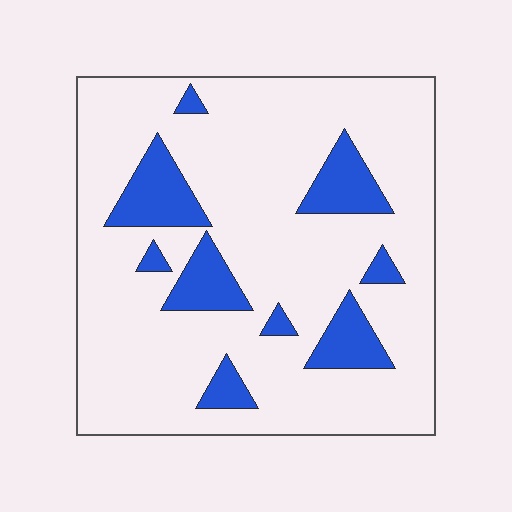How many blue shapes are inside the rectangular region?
9.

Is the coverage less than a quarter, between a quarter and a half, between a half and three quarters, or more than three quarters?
Less than a quarter.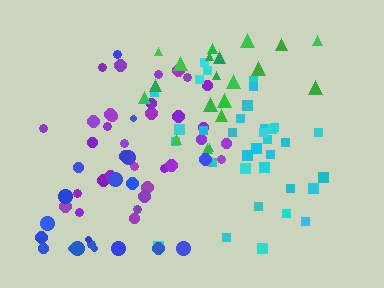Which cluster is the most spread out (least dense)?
Blue.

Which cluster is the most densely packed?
Purple.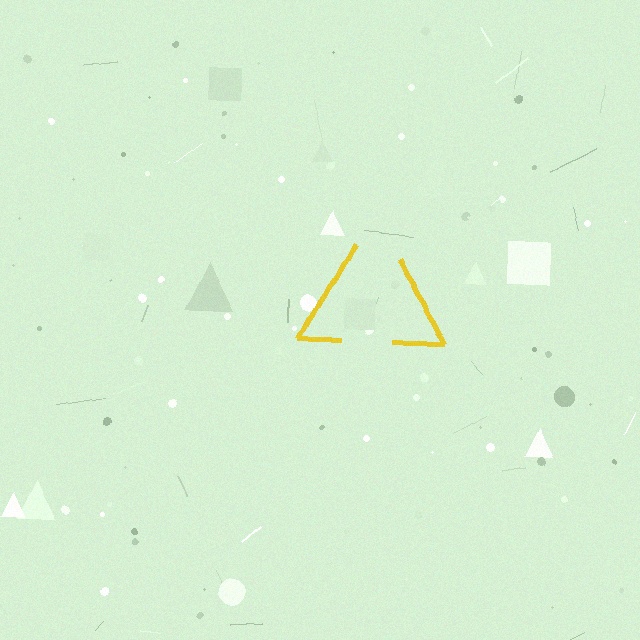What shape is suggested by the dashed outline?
The dashed outline suggests a triangle.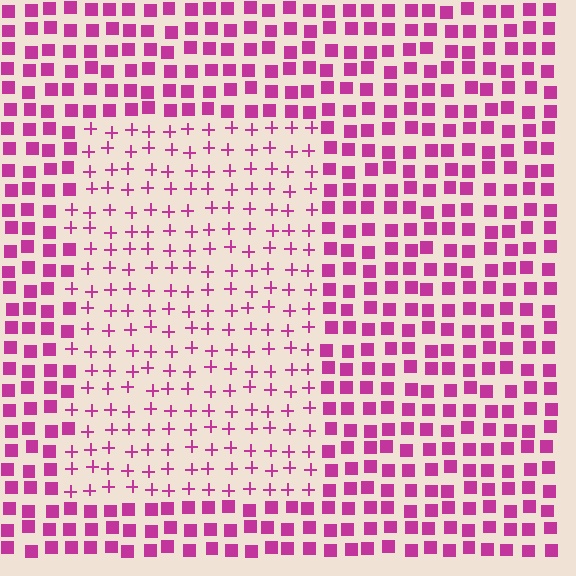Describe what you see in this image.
The image is filled with small magenta elements arranged in a uniform grid. A rectangle-shaped region contains plus signs, while the surrounding area contains squares. The boundary is defined purely by the change in element shape.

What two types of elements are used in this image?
The image uses plus signs inside the rectangle region and squares outside it.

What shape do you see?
I see a rectangle.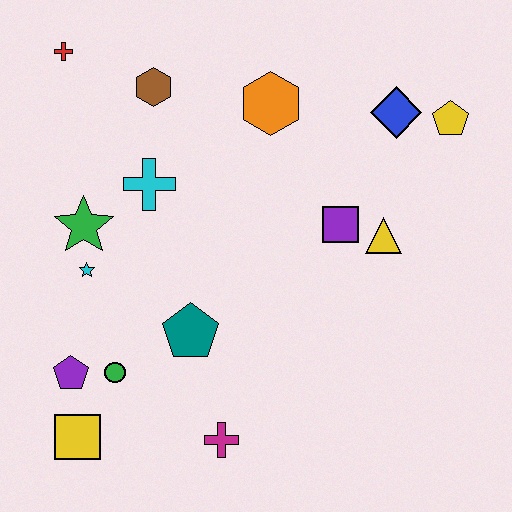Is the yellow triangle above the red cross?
No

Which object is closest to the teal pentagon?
The green circle is closest to the teal pentagon.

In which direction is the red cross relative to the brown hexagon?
The red cross is to the left of the brown hexagon.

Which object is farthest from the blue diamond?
The yellow square is farthest from the blue diamond.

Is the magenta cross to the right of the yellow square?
Yes